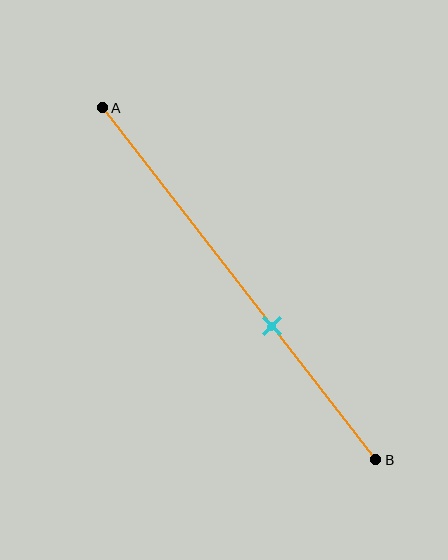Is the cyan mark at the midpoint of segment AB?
No, the mark is at about 60% from A, not at the 50% midpoint.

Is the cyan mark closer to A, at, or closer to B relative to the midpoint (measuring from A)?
The cyan mark is closer to point B than the midpoint of segment AB.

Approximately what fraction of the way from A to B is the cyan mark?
The cyan mark is approximately 60% of the way from A to B.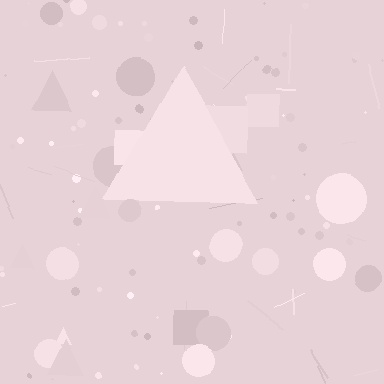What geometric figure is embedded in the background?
A triangle is embedded in the background.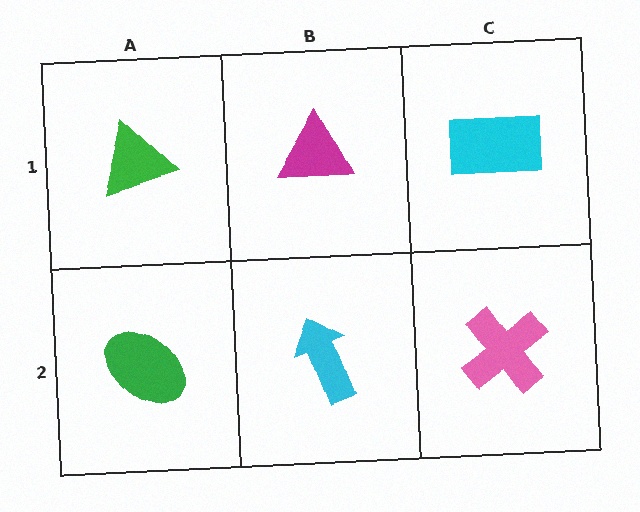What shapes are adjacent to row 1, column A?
A green ellipse (row 2, column A), a magenta triangle (row 1, column B).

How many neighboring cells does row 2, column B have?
3.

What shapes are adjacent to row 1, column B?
A cyan arrow (row 2, column B), a green triangle (row 1, column A), a cyan rectangle (row 1, column C).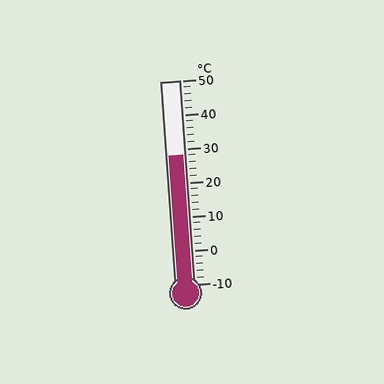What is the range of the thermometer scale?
The thermometer scale ranges from -10°C to 50°C.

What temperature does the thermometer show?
The thermometer shows approximately 28°C.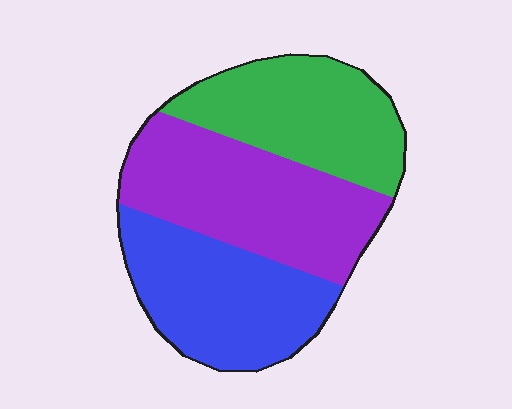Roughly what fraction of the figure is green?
Green covers roughly 30% of the figure.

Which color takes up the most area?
Purple, at roughly 40%.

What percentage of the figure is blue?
Blue covers roughly 30% of the figure.